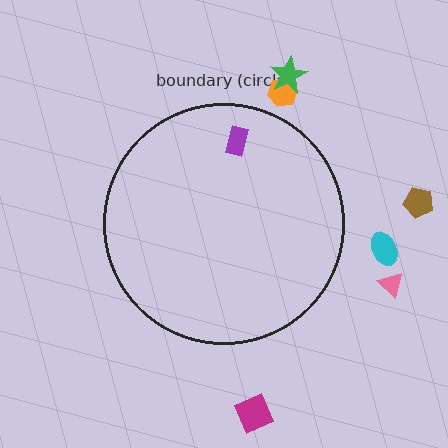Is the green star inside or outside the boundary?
Outside.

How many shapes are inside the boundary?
1 inside, 6 outside.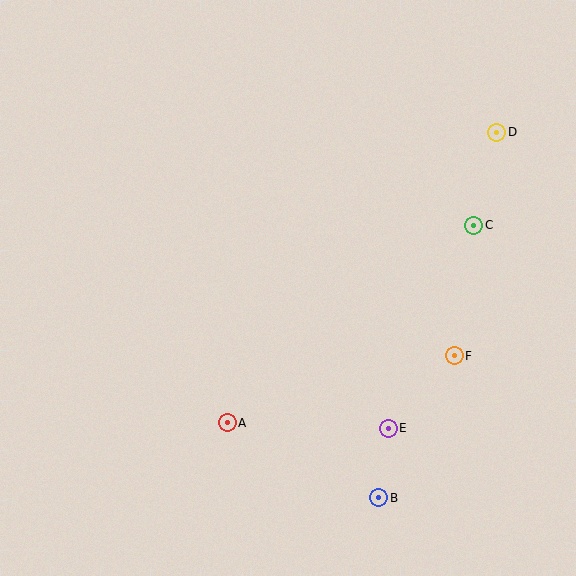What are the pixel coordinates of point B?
Point B is at (379, 498).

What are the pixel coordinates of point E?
Point E is at (388, 428).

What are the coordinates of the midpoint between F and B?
The midpoint between F and B is at (416, 427).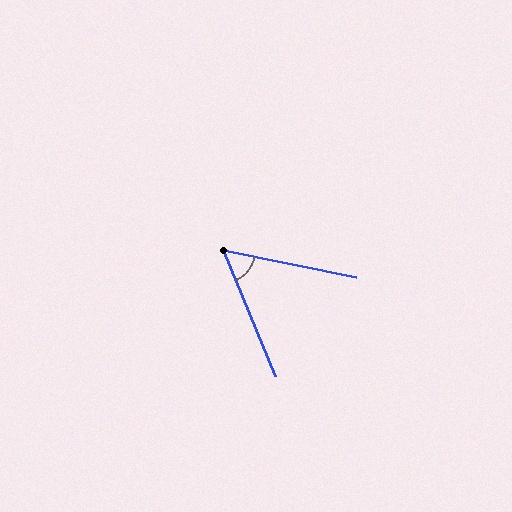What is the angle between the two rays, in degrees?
Approximately 56 degrees.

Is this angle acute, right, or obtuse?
It is acute.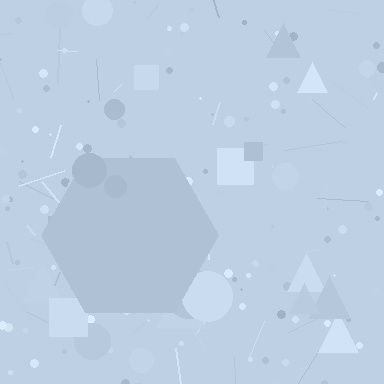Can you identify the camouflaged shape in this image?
The camouflaged shape is a hexagon.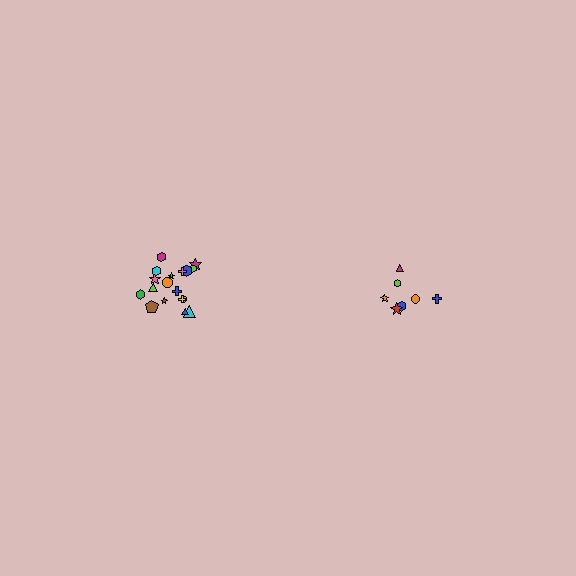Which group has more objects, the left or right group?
The left group.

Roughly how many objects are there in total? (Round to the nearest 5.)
Roughly 25 objects in total.